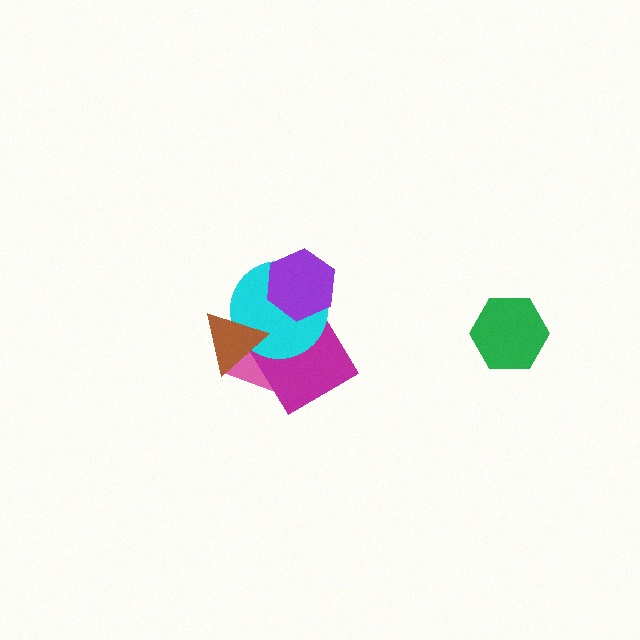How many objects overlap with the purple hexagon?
2 objects overlap with the purple hexagon.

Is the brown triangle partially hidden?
No, no other shape covers it.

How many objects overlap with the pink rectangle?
4 objects overlap with the pink rectangle.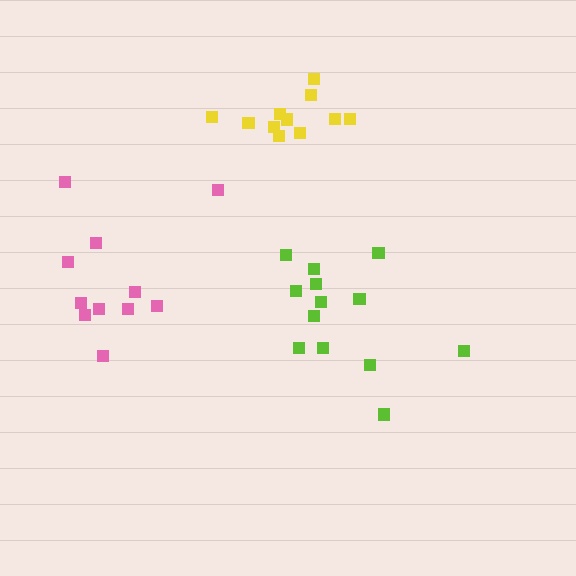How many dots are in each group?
Group 1: 13 dots, Group 2: 11 dots, Group 3: 11 dots (35 total).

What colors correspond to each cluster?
The clusters are colored: lime, pink, yellow.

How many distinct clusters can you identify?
There are 3 distinct clusters.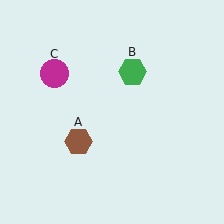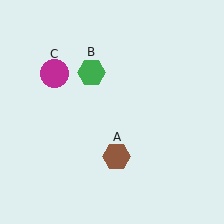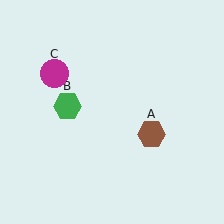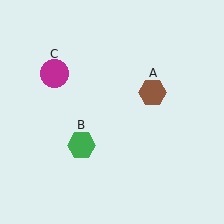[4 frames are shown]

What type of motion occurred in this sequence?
The brown hexagon (object A), green hexagon (object B) rotated counterclockwise around the center of the scene.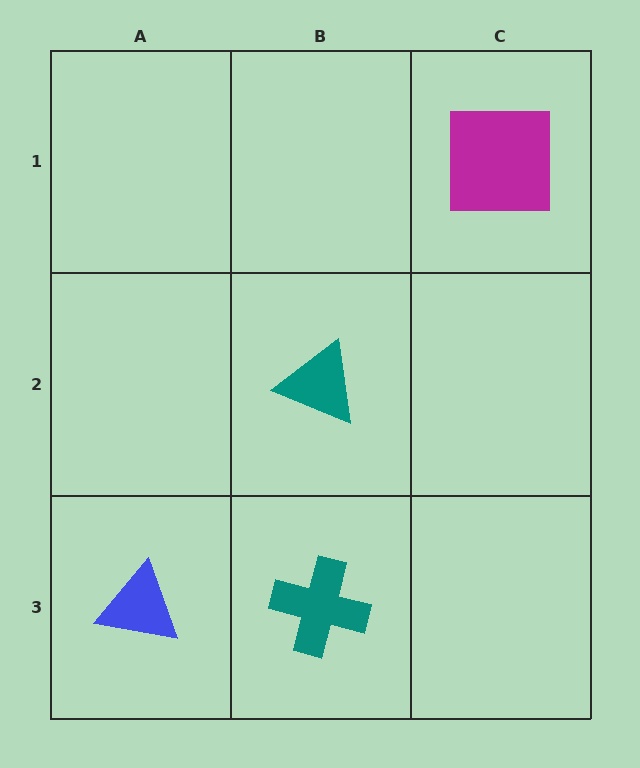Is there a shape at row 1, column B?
No, that cell is empty.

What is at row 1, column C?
A magenta square.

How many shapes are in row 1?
1 shape.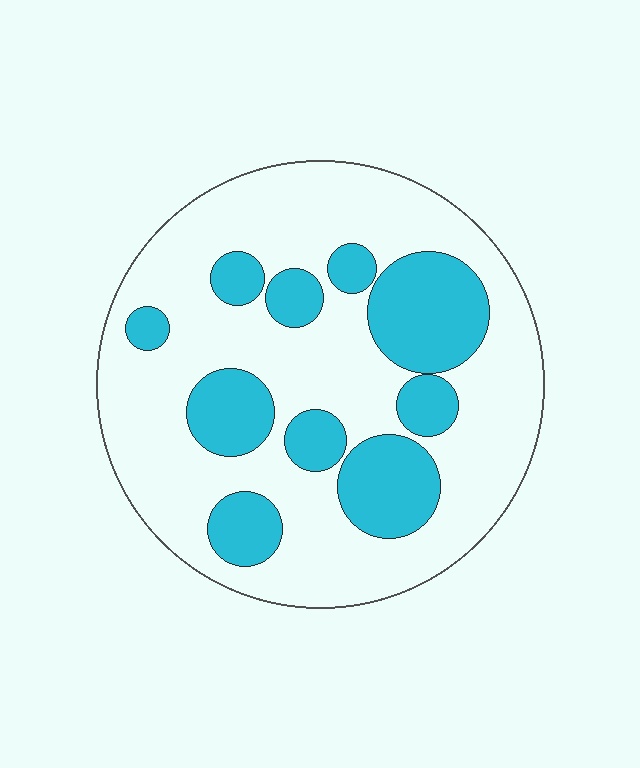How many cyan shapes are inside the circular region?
10.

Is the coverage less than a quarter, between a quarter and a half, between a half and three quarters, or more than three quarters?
Between a quarter and a half.